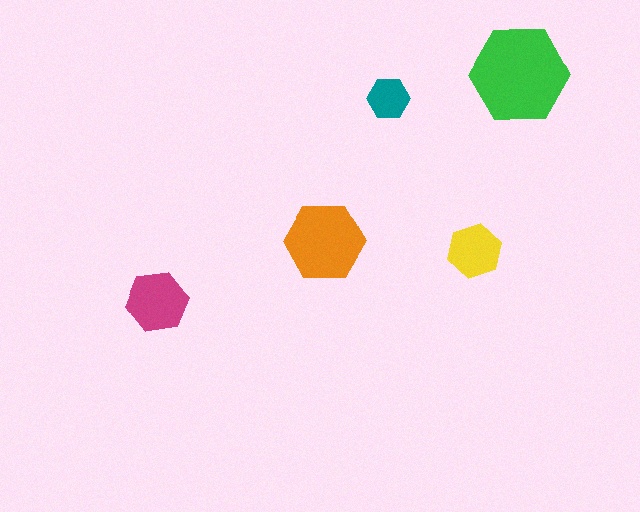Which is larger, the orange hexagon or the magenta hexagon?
The orange one.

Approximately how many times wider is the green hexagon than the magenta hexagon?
About 1.5 times wider.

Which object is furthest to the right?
The green hexagon is rightmost.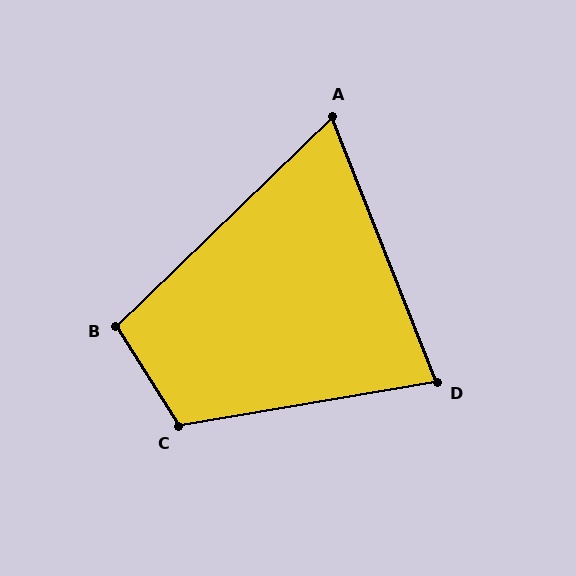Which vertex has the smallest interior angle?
A, at approximately 68 degrees.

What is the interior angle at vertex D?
Approximately 78 degrees (acute).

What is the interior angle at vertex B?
Approximately 102 degrees (obtuse).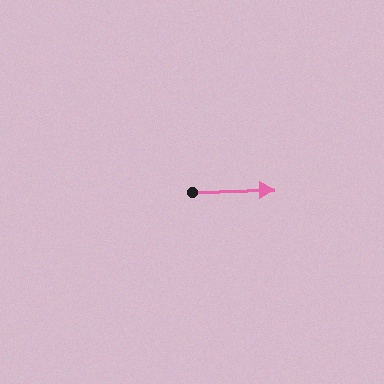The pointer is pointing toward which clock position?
Roughly 3 o'clock.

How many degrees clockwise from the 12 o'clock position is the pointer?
Approximately 88 degrees.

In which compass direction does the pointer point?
East.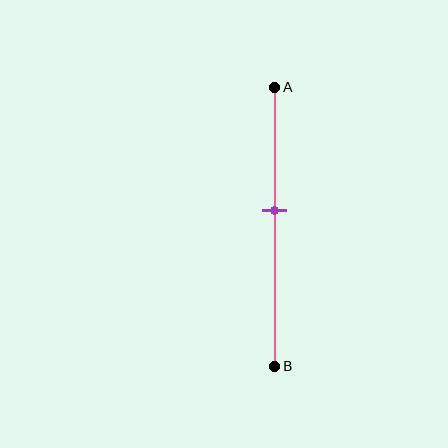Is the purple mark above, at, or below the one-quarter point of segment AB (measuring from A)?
The purple mark is below the one-quarter point of segment AB.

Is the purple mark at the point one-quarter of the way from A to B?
No, the mark is at about 45% from A, not at the 25% one-quarter point.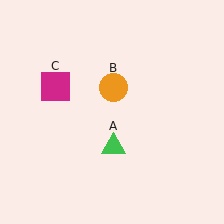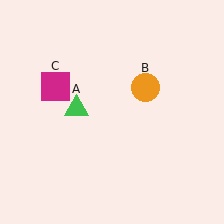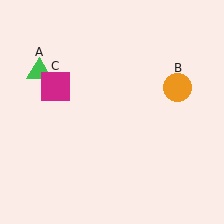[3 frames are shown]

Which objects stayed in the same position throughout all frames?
Magenta square (object C) remained stationary.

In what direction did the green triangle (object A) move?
The green triangle (object A) moved up and to the left.